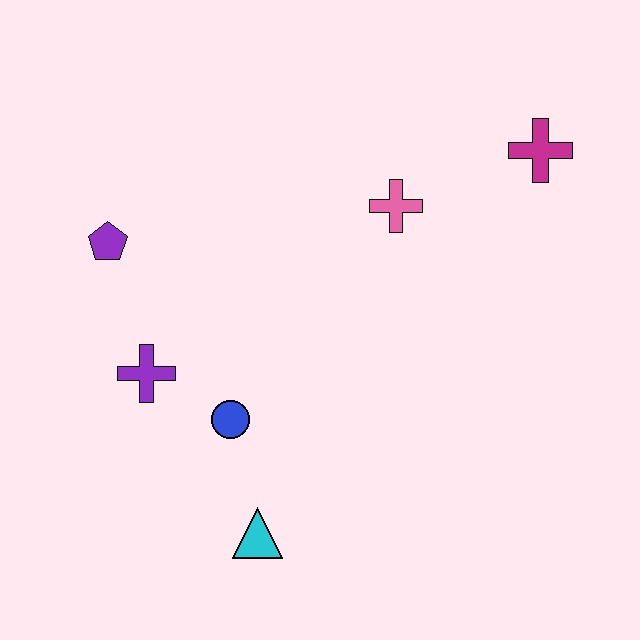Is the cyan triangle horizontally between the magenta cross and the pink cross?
No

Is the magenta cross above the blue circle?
Yes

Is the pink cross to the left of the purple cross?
No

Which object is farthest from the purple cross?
The magenta cross is farthest from the purple cross.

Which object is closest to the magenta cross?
The pink cross is closest to the magenta cross.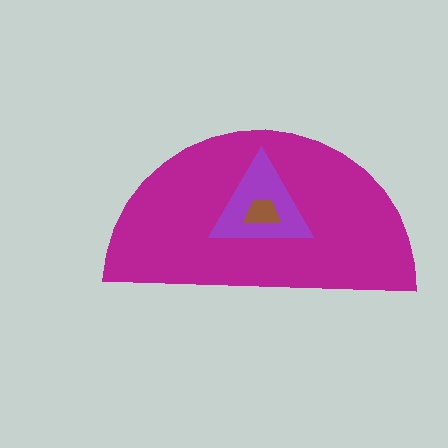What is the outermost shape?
The magenta semicircle.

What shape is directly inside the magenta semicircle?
The purple triangle.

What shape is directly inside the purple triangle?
The brown trapezoid.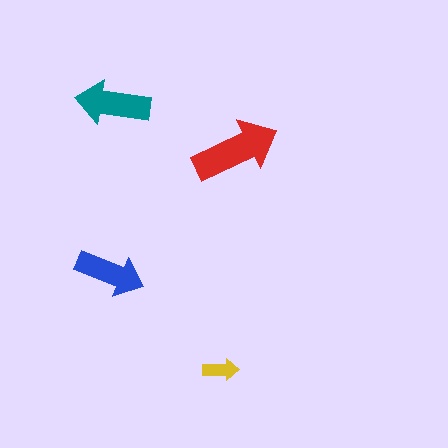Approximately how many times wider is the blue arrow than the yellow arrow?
About 2 times wider.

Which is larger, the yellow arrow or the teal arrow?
The teal one.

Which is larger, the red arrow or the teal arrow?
The red one.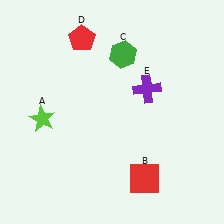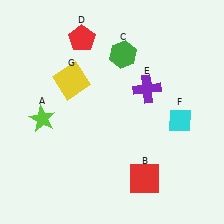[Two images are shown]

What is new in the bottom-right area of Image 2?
A cyan diamond (F) was added in the bottom-right area of Image 2.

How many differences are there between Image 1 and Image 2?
There are 2 differences between the two images.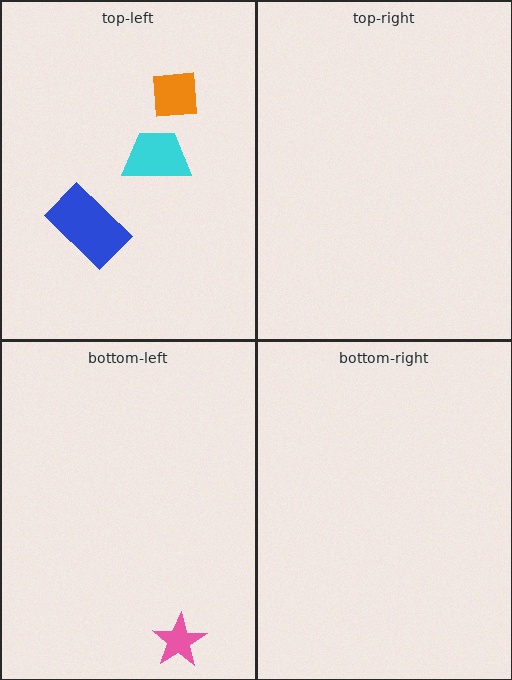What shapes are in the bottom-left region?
The pink star.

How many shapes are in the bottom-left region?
1.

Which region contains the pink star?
The bottom-left region.